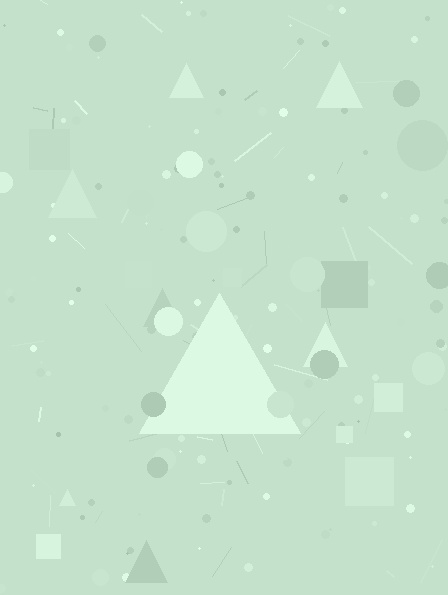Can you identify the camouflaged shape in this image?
The camouflaged shape is a triangle.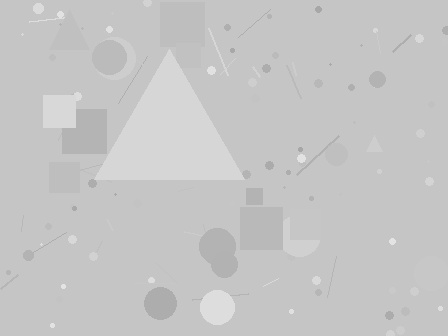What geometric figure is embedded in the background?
A triangle is embedded in the background.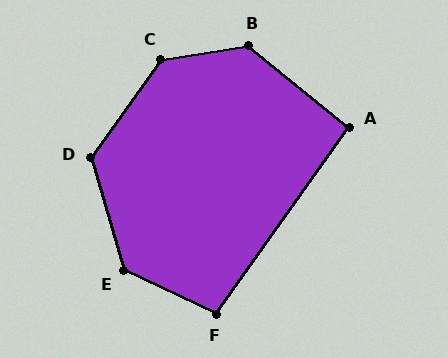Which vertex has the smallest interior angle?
A, at approximately 93 degrees.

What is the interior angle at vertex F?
Approximately 100 degrees (obtuse).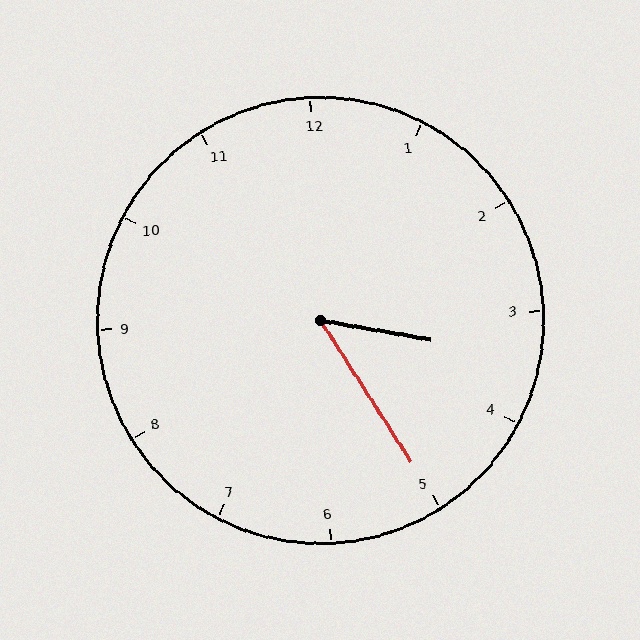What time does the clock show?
3:25.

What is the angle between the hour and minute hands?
Approximately 48 degrees.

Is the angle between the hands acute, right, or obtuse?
It is acute.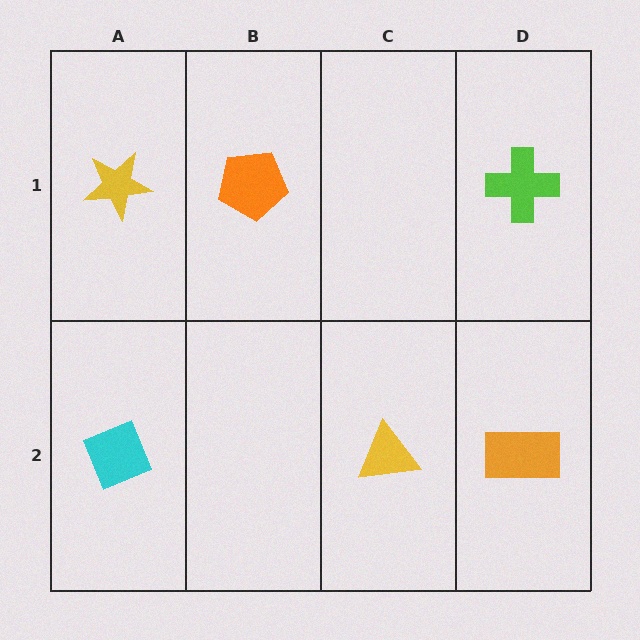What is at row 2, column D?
An orange rectangle.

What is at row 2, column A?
A cyan diamond.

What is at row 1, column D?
A lime cross.